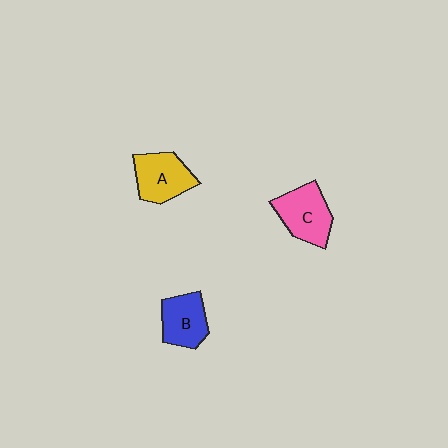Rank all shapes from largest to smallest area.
From largest to smallest: C (pink), A (yellow), B (blue).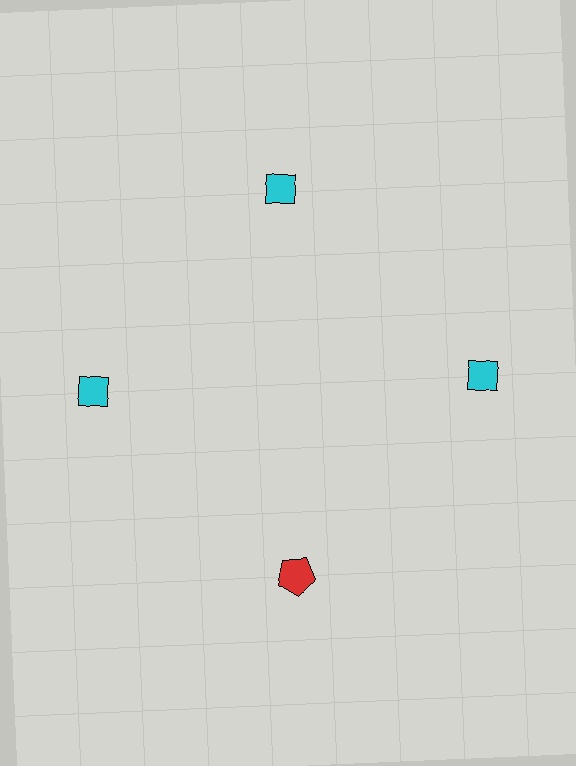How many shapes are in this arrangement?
There are 4 shapes arranged in a ring pattern.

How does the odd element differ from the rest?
It differs in both color (red instead of cyan) and shape (pentagon instead of diamond).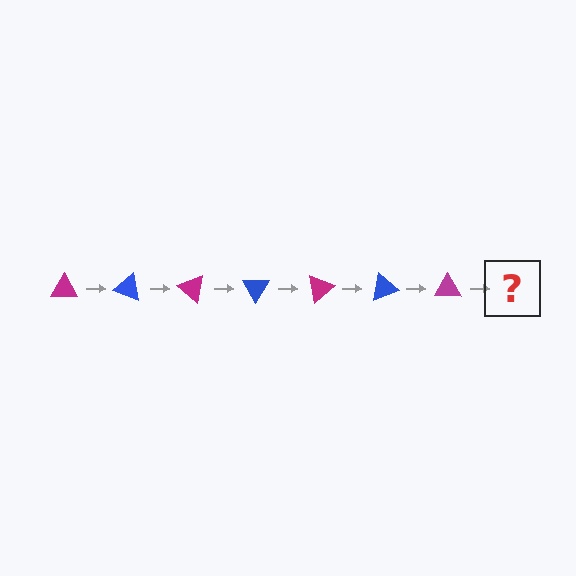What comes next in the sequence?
The next element should be a blue triangle, rotated 140 degrees from the start.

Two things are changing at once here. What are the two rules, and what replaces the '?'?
The two rules are that it rotates 20 degrees each step and the color cycles through magenta and blue. The '?' should be a blue triangle, rotated 140 degrees from the start.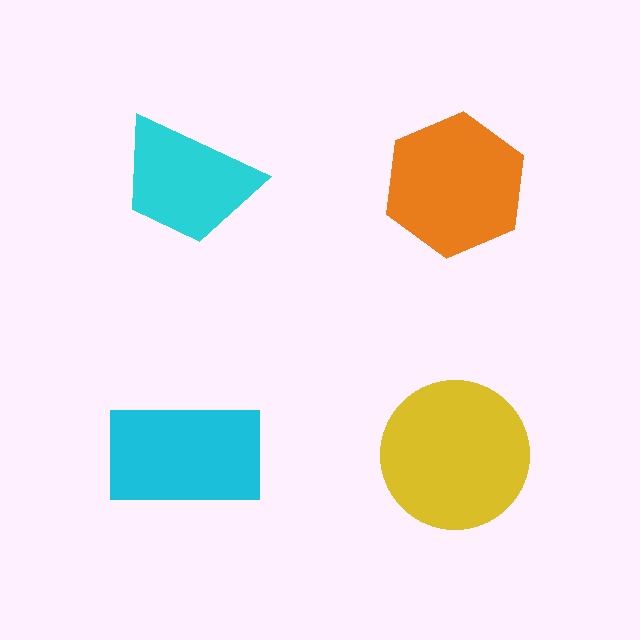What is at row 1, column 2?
An orange hexagon.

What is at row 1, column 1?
A cyan trapezoid.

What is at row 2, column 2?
A yellow circle.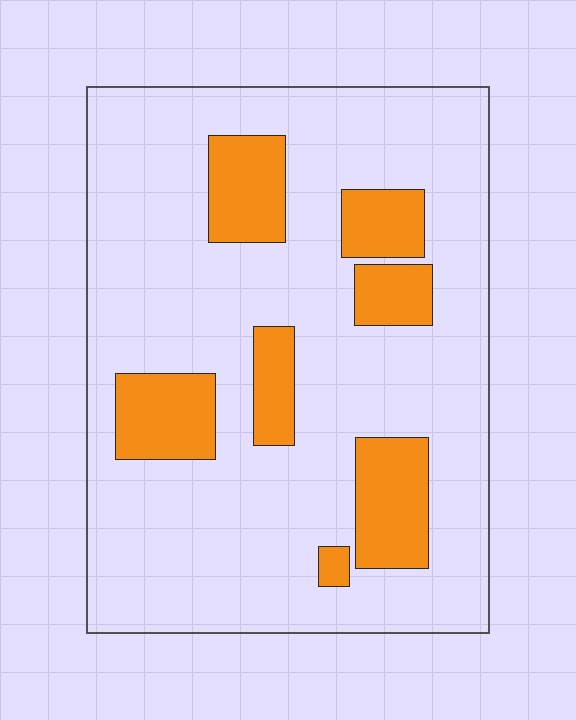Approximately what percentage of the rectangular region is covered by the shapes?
Approximately 20%.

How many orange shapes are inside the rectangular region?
7.